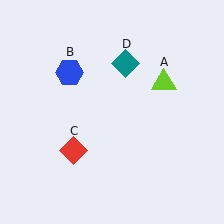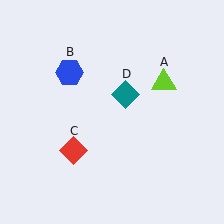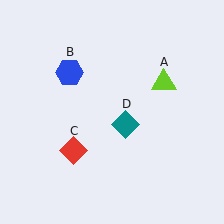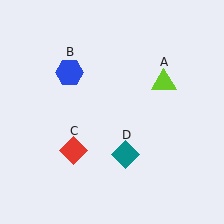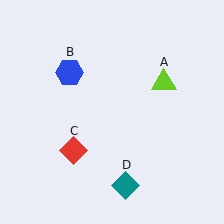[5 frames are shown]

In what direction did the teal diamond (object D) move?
The teal diamond (object D) moved down.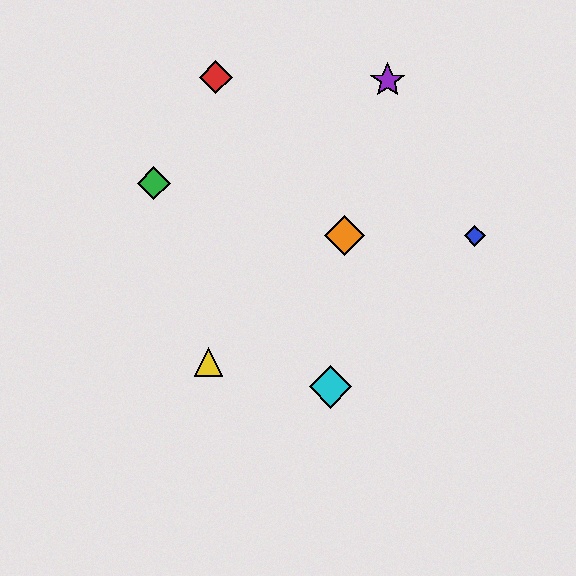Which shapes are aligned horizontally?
The blue diamond, the orange diamond are aligned horizontally.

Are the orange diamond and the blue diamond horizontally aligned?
Yes, both are at y≈236.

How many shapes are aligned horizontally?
2 shapes (the blue diamond, the orange diamond) are aligned horizontally.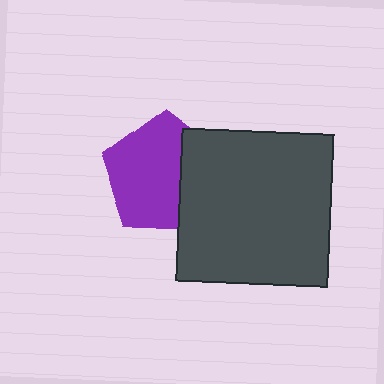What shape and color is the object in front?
The object in front is a dark gray square.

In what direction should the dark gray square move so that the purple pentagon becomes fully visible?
The dark gray square should move right. That is the shortest direction to clear the overlap and leave the purple pentagon fully visible.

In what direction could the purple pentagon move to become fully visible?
The purple pentagon could move left. That would shift it out from behind the dark gray square entirely.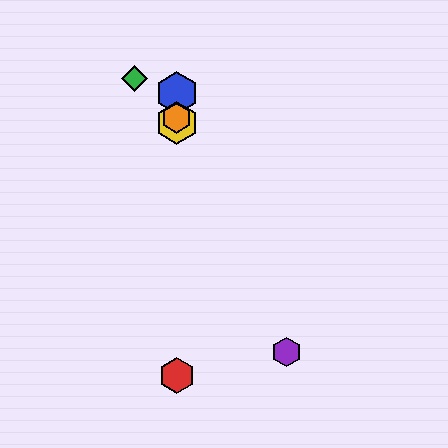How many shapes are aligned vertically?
4 shapes (the red hexagon, the blue hexagon, the yellow hexagon, the orange hexagon) are aligned vertically.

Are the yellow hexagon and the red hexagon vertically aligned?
Yes, both are at x≈177.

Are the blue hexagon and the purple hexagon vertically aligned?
No, the blue hexagon is at x≈177 and the purple hexagon is at x≈287.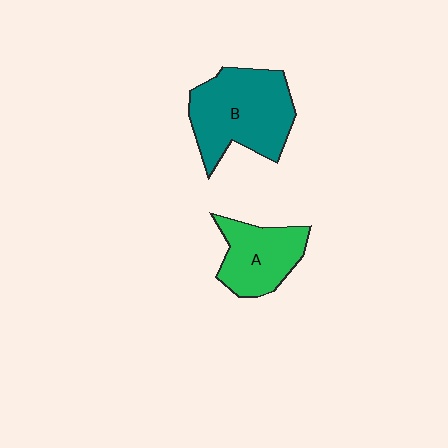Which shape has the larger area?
Shape B (teal).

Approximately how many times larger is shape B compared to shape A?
Approximately 1.5 times.